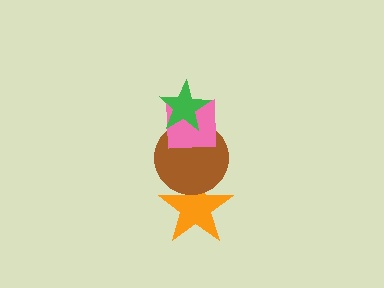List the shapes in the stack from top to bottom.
From top to bottom: the green star, the pink square, the brown circle, the orange star.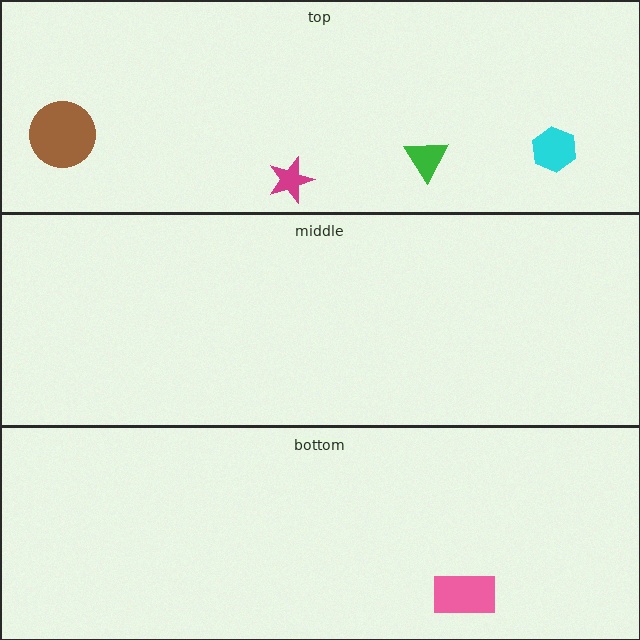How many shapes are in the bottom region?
1.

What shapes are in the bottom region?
The pink rectangle.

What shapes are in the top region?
The green triangle, the magenta star, the cyan hexagon, the brown circle.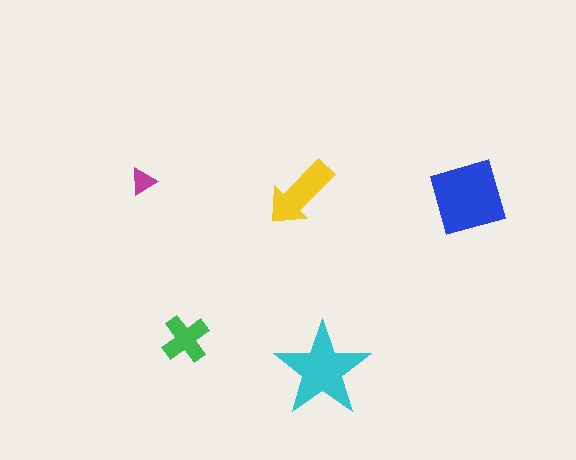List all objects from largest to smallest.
The blue diamond, the cyan star, the yellow arrow, the green cross, the magenta triangle.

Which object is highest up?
The magenta triangle is topmost.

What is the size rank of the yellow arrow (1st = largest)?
3rd.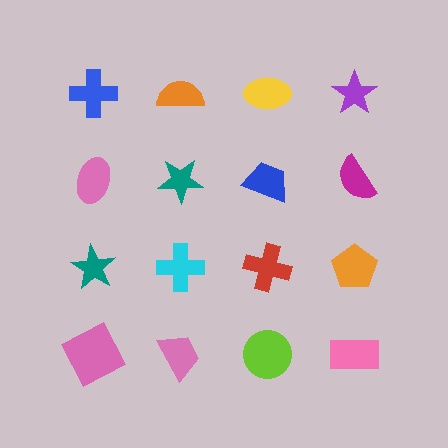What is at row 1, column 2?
An orange semicircle.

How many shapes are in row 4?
4 shapes.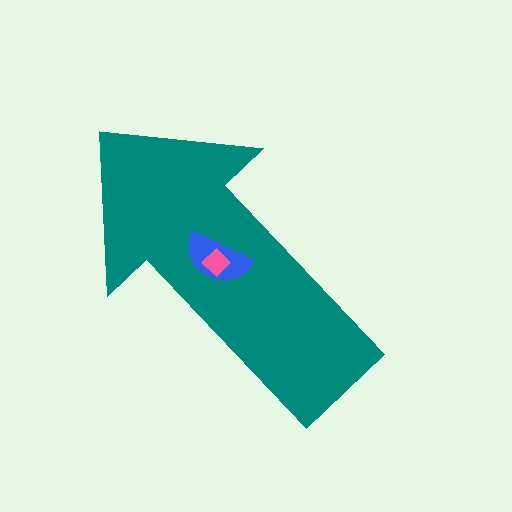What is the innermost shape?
The pink diamond.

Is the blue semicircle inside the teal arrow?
Yes.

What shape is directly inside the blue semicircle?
The pink diamond.